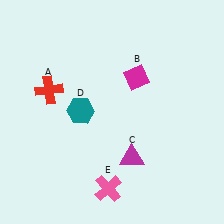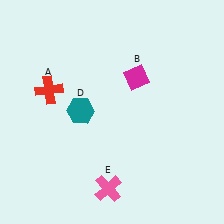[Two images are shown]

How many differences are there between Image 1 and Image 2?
There is 1 difference between the two images.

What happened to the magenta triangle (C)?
The magenta triangle (C) was removed in Image 2. It was in the bottom-right area of Image 1.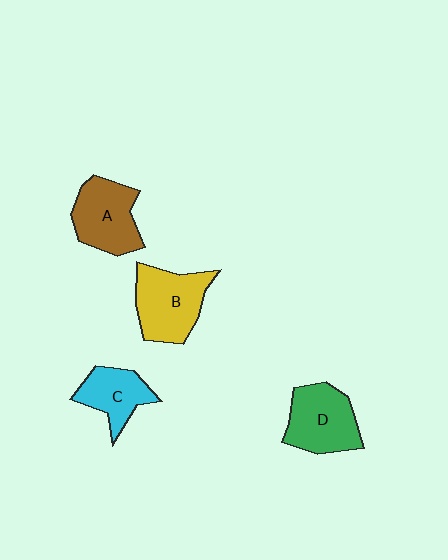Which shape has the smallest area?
Shape C (cyan).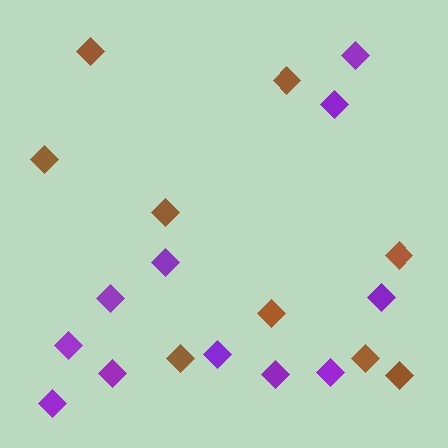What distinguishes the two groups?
There are 2 groups: one group of brown diamonds (9) and one group of purple diamonds (11).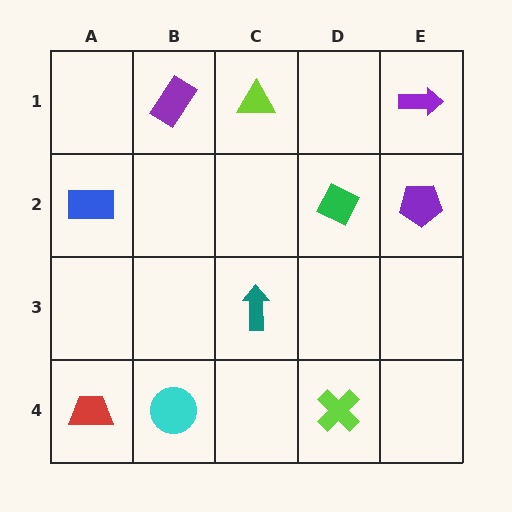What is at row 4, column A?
A red trapezoid.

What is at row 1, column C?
A lime triangle.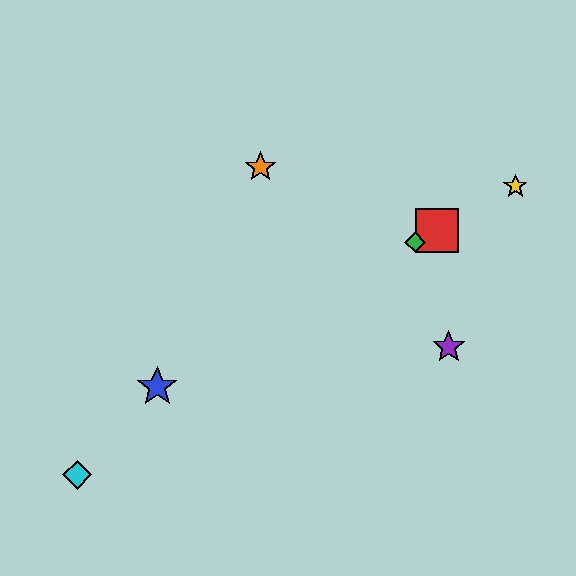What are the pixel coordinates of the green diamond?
The green diamond is at (415, 242).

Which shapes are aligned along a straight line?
The red square, the blue star, the green diamond, the yellow star are aligned along a straight line.